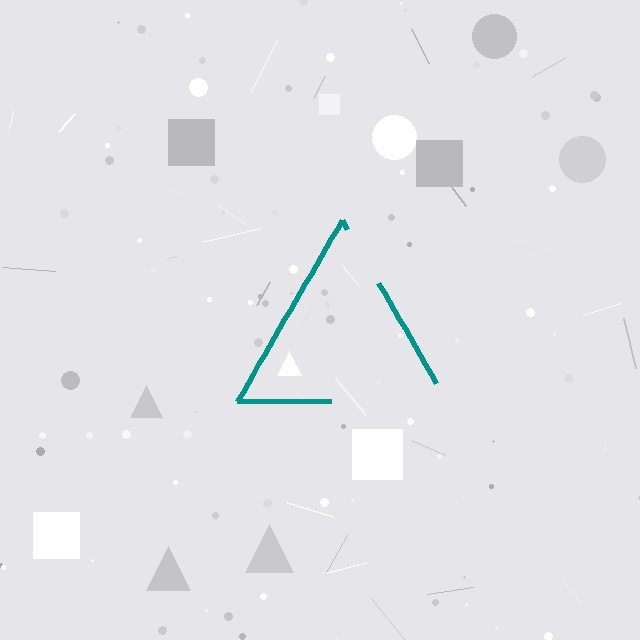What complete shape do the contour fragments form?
The contour fragments form a triangle.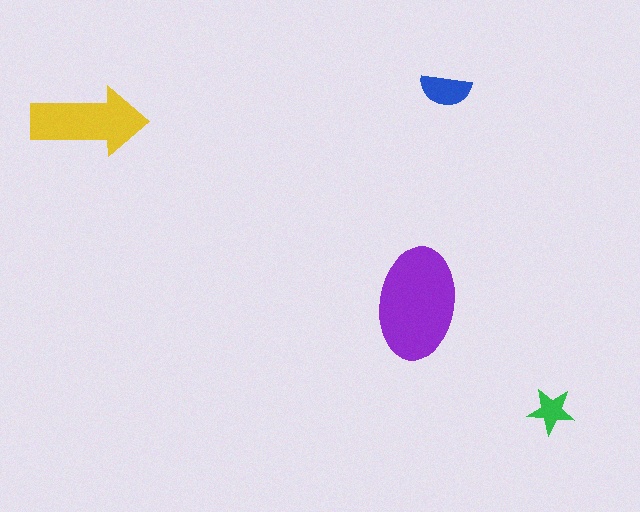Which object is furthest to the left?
The yellow arrow is leftmost.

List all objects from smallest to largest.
The green star, the blue semicircle, the yellow arrow, the purple ellipse.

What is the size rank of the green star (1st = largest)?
4th.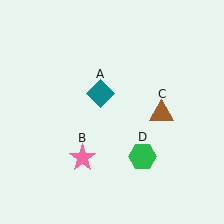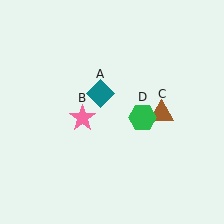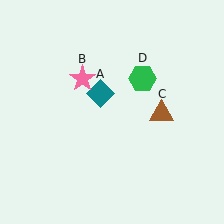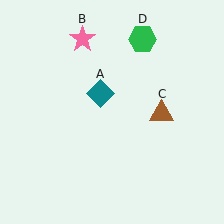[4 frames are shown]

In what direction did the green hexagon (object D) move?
The green hexagon (object D) moved up.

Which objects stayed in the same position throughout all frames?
Teal diamond (object A) and brown triangle (object C) remained stationary.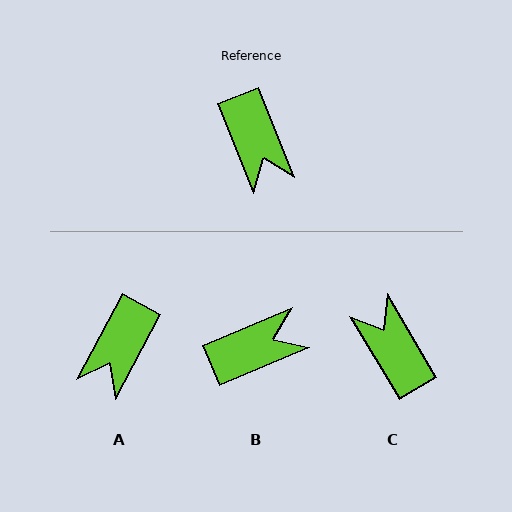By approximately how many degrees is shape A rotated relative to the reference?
Approximately 50 degrees clockwise.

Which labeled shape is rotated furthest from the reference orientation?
C, about 171 degrees away.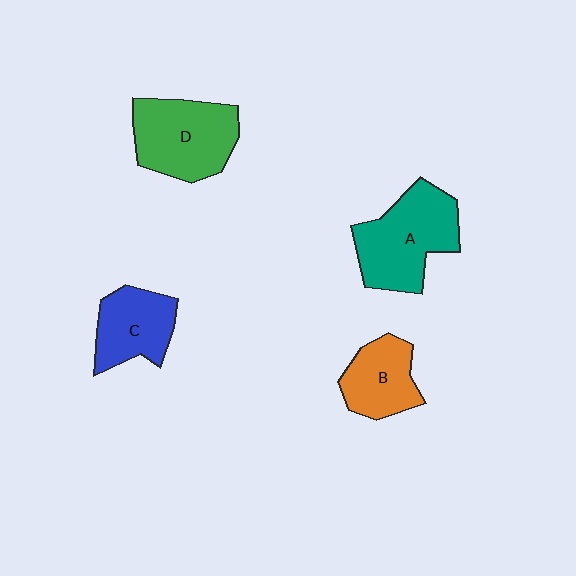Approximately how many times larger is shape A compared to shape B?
Approximately 1.6 times.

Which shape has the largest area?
Shape A (teal).